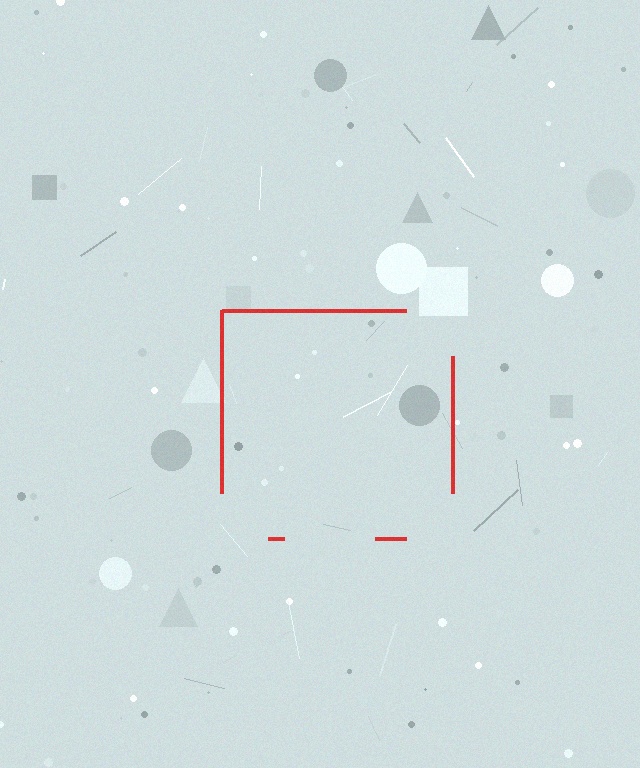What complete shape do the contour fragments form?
The contour fragments form a square.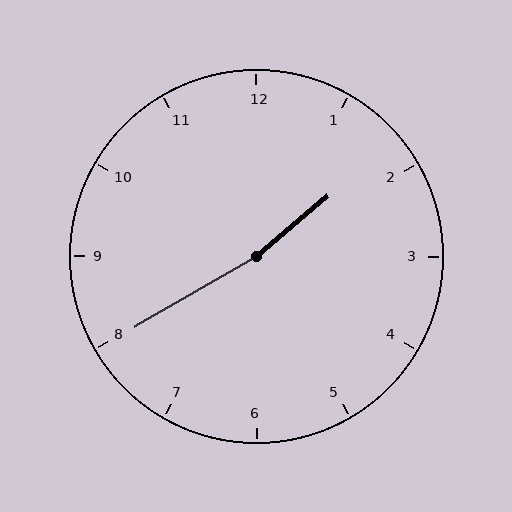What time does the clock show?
1:40.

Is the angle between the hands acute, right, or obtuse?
It is obtuse.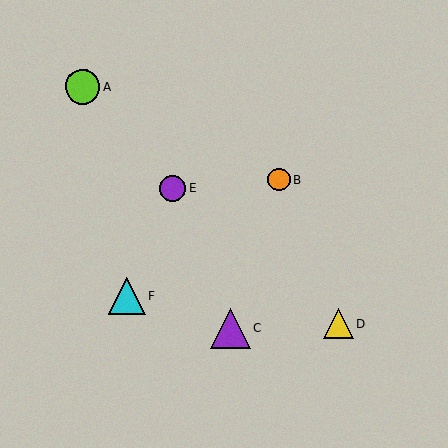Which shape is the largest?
The purple triangle (labeled C) is the largest.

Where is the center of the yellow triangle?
The center of the yellow triangle is at (338, 324).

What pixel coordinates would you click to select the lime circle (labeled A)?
Click at (83, 86) to select the lime circle A.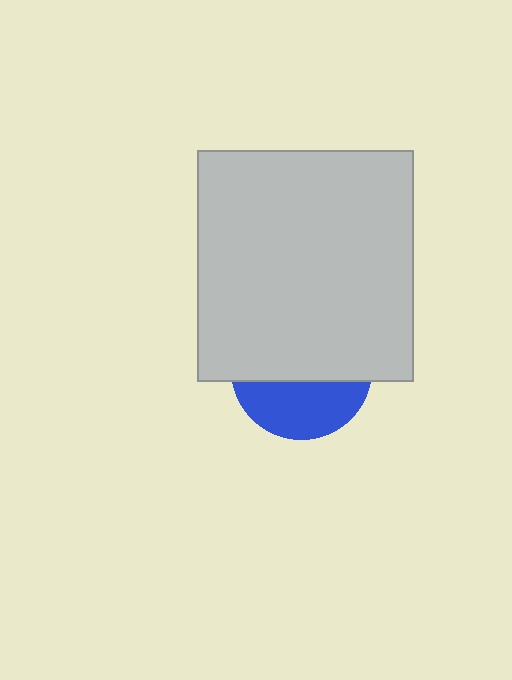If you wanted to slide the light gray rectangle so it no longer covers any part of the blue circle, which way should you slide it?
Slide it up — that is the most direct way to separate the two shapes.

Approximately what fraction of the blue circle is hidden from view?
Roughly 61% of the blue circle is hidden behind the light gray rectangle.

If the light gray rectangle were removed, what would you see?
You would see the complete blue circle.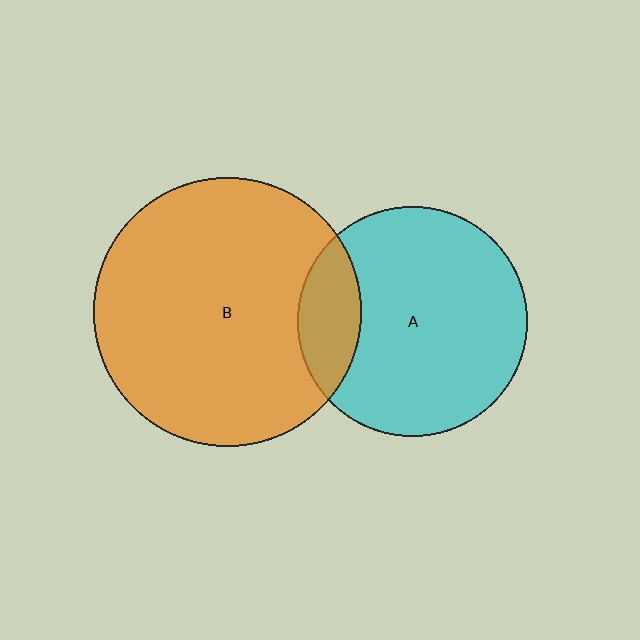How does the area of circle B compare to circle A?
Approximately 1.4 times.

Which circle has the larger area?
Circle B (orange).